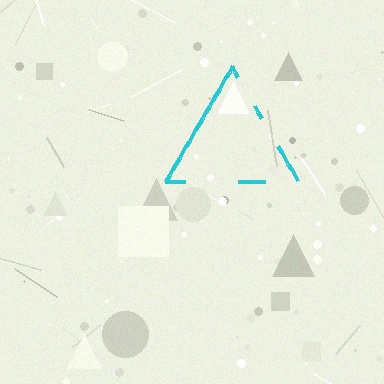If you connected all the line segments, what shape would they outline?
They would outline a triangle.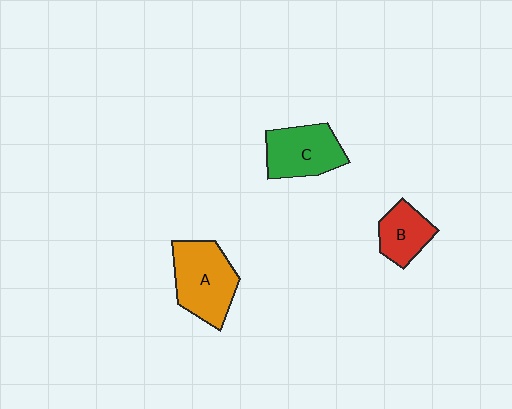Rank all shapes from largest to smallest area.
From largest to smallest: A (orange), C (green), B (red).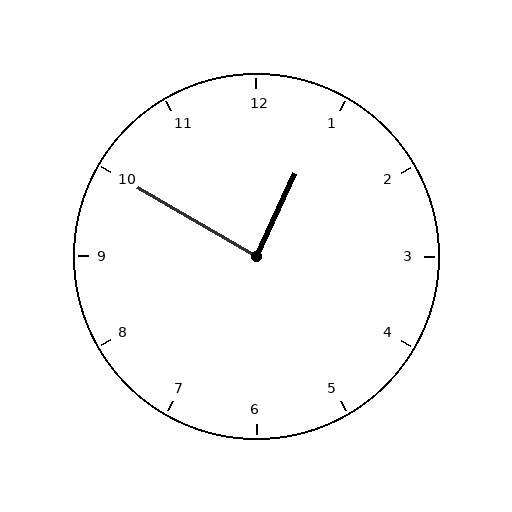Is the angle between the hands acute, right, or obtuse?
It is right.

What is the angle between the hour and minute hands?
Approximately 85 degrees.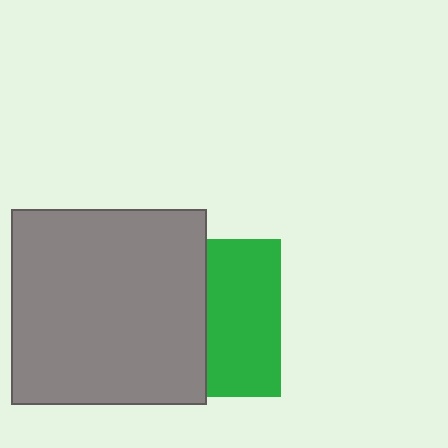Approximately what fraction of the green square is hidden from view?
Roughly 54% of the green square is hidden behind the gray square.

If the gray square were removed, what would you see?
You would see the complete green square.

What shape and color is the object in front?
The object in front is a gray square.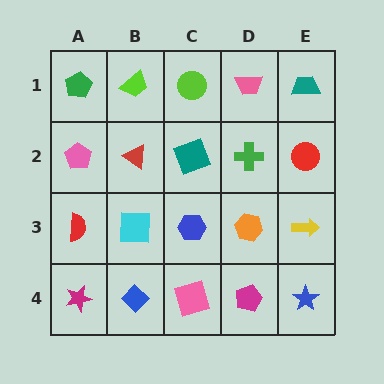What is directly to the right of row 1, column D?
A teal trapezoid.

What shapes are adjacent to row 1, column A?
A pink pentagon (row 2, column A), a lime trapezoid (row 1, column B).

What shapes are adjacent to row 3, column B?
A red triangle (row 2, column B), a blue diamond (row 4, column B), a red semicircle (row 3, column A), a blue hexagon (row 3, column C).